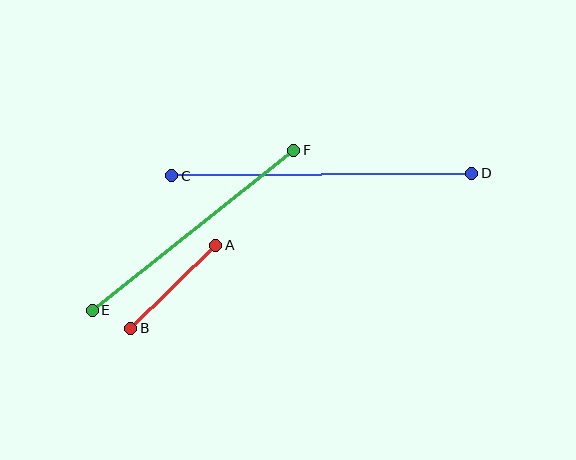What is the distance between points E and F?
The distance is approximately 257 pixels.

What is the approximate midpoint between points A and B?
The midpoint is at approximately (173, 287) pixels.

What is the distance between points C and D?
The distance is approximately 300 pixels.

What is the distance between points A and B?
The distance is approximately 119 pixels.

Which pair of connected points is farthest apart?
Points C and D are farthest apart.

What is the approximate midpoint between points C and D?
The midpoint is at approximately (322, 175) pixels.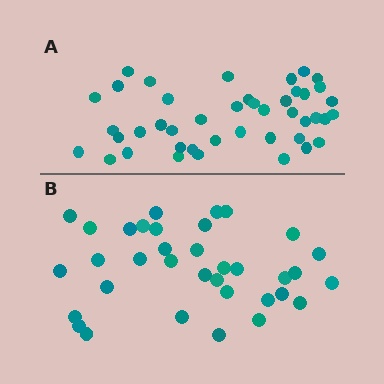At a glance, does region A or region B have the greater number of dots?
Region A (the top region) has more dots.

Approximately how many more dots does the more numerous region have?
Region A has roughly 8 or so more dots than region B.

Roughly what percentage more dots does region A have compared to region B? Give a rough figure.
About 25% more.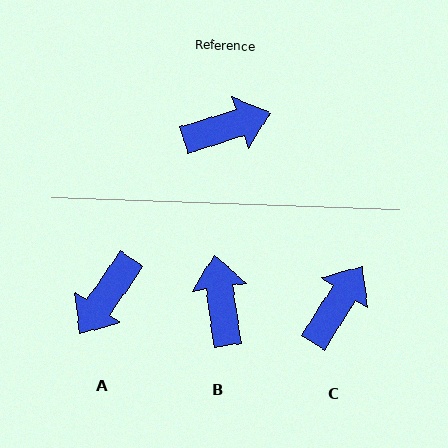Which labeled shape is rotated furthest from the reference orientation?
A, about 142 degrees away.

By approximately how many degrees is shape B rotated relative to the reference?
Approximately 81 degrees counter-clockwise.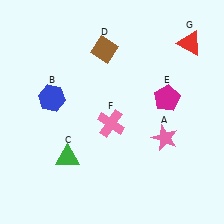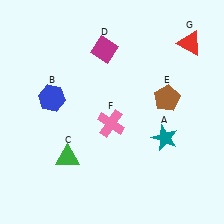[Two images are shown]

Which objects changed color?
A changed from pink to teal. D changed from brown to magenta. E changed from magenta to brown.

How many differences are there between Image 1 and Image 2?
There are 3 differences between the two images.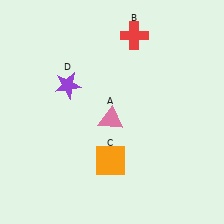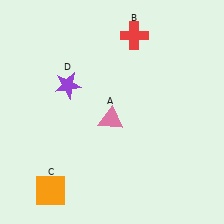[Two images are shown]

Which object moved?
The orange square (C) moved left.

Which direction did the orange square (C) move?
The orange square (C) moved left.